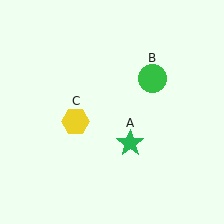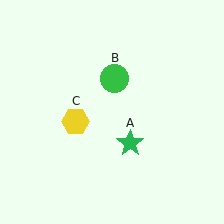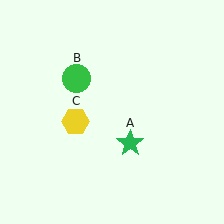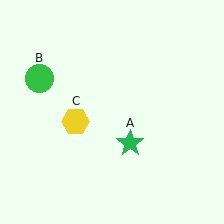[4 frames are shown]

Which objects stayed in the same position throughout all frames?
Green star (object A) and yellow hexagon (object C) remained stationary.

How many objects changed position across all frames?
1 object changed position: green circle (object B).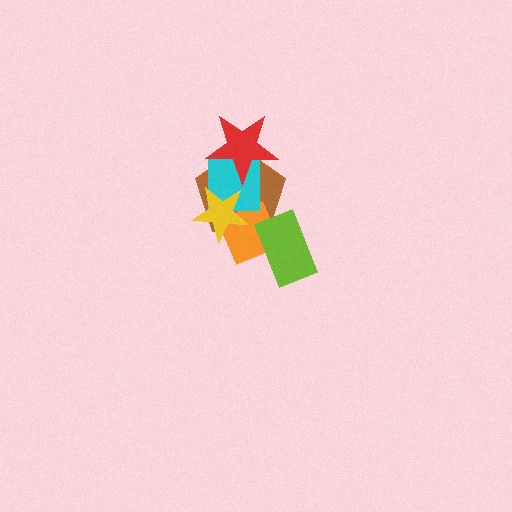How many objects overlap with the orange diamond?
4 objects overlap with the orange diamond.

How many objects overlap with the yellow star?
3 objects overlap with the yellow star.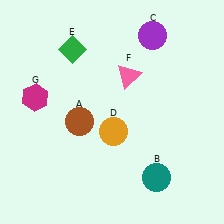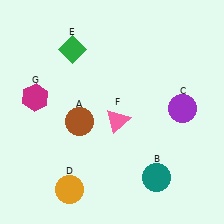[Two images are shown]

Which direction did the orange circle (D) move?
The orange circle (D) moved down.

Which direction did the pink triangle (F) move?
The pink triangle (F) moved down.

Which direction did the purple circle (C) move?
The purple circle (C) moved down.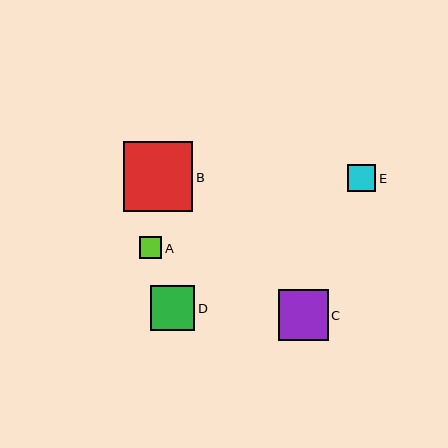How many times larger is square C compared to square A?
Square C is approximately 2.3 times the size of square A.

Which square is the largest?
Square B is the largest with a size of approximately 70 pixels.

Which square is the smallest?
Square A is the smallest with a size of approximately 22 pixels.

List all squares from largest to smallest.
From largest to smallest: B, C, D, E, A.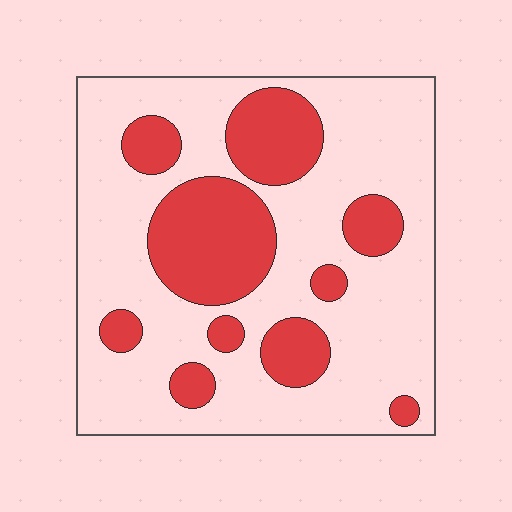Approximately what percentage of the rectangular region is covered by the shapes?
Approximately 30%.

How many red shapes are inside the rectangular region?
10.